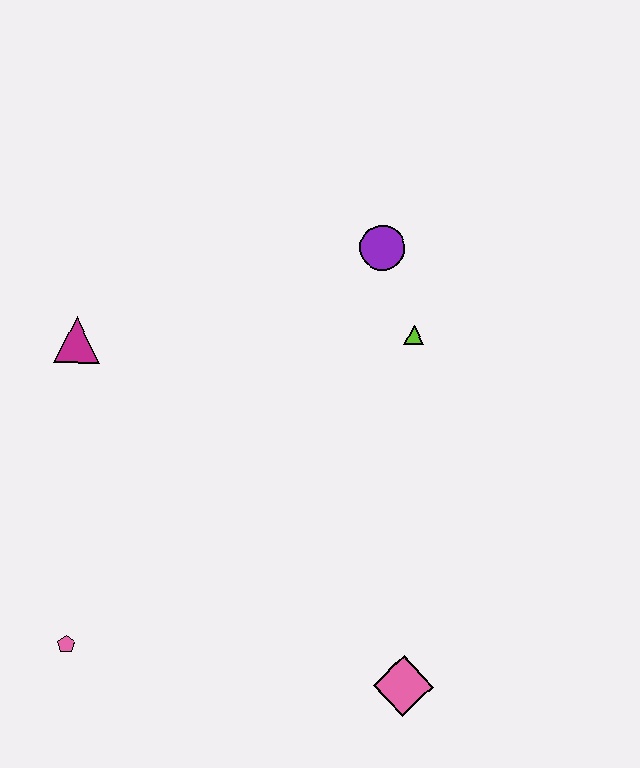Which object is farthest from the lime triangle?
The pink pentagon is farthest from the lime triangle.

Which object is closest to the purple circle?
The lime triangle is closest to the purple circle.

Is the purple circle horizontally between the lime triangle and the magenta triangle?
Yes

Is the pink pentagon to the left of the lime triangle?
Yes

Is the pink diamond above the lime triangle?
No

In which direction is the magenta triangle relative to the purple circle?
The magenta triangle is to the left of the purple circle.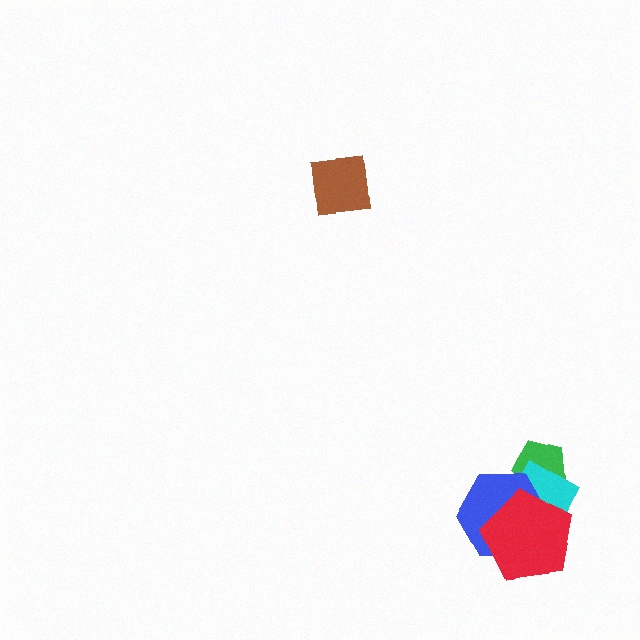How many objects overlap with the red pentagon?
2 objects overlap with the red pentagon.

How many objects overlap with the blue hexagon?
3 objects overlap with the blue hexagon.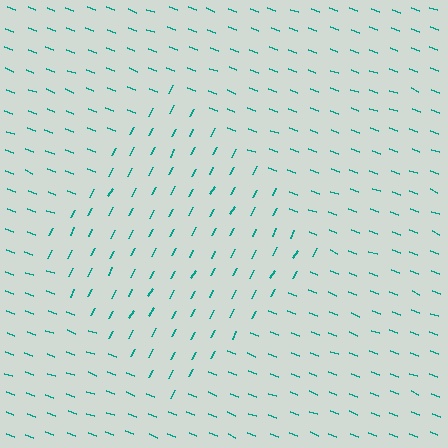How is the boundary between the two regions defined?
The boundary is defined purely by a change in line orientation (approximately 83 degrees difference). All lines are the same color and thickness.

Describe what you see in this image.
The image is filled with small teal line segments. A diamond region in the image has lines oriented differently from the surrounding lines, creating a visible texture boundary.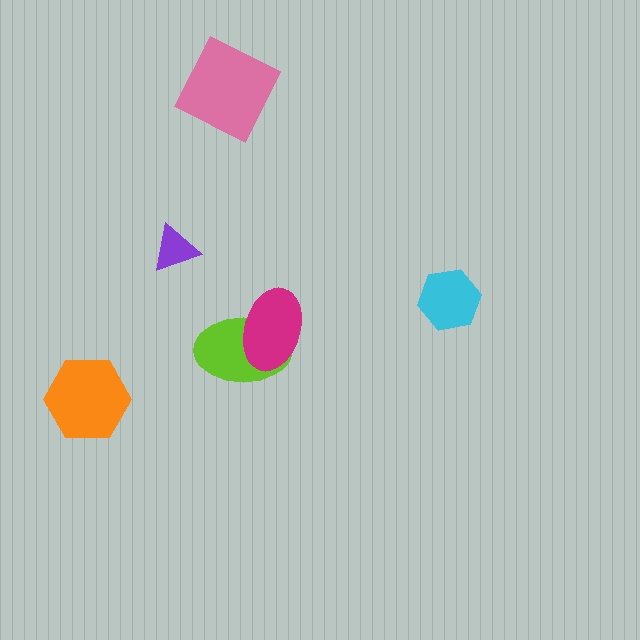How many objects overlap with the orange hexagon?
0 objects overlap with the orange hexagon.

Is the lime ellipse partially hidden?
Yes, it is partially covered by another shape.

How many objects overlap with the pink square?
0 objects overlap with the pink square.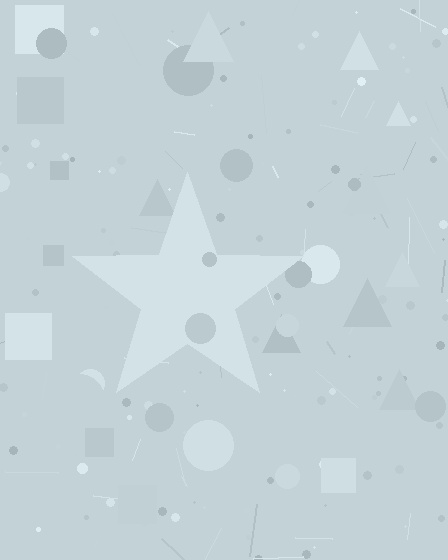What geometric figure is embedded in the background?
A star is embedded in the background.